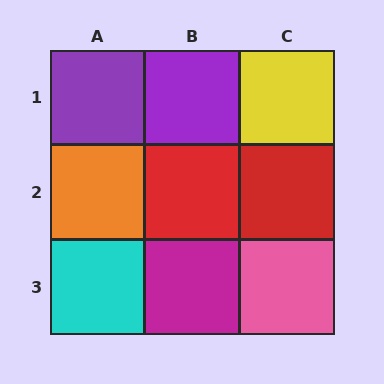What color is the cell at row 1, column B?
Purple.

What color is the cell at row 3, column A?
Cyan.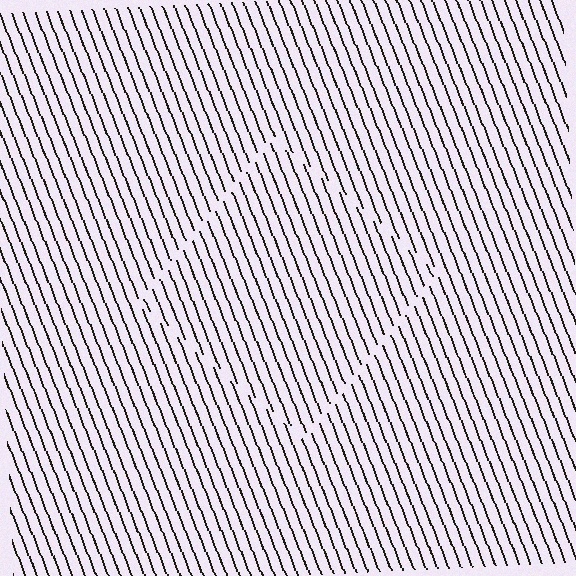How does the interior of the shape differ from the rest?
The interior of the shape contains the same grating, shifted by half a period — the contour is defined by the phase discontinuity where line-ends from the inner and outer gratings abut.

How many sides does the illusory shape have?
4 sides — the line-ends trace a square.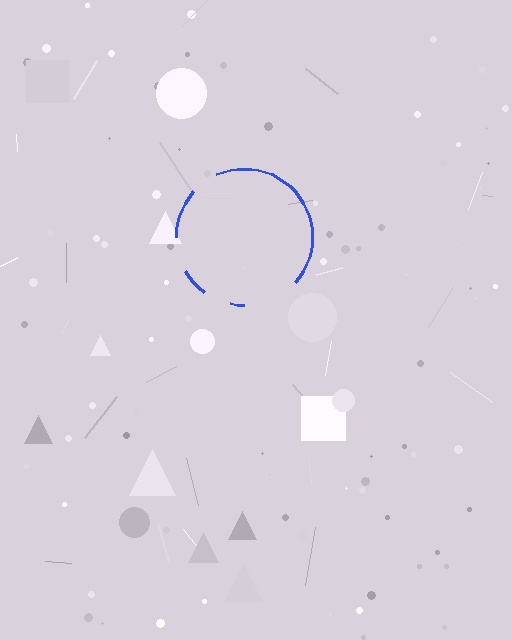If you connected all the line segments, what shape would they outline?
They would outline a circle.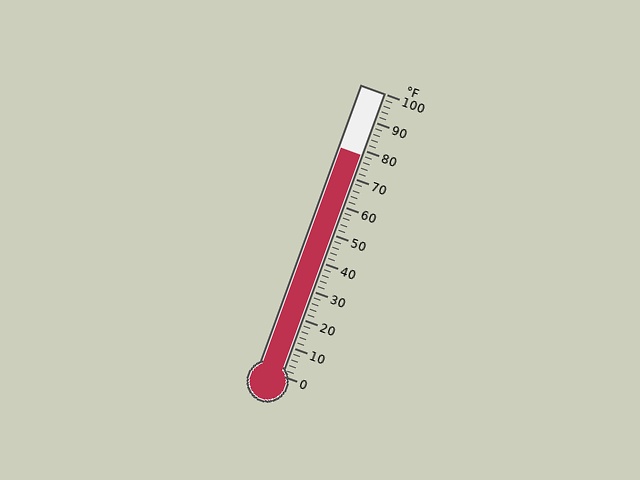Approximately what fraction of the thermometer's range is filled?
The thermometer is filled to approximately 80% of its range.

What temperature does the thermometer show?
The thermometer shows approximately 78°F.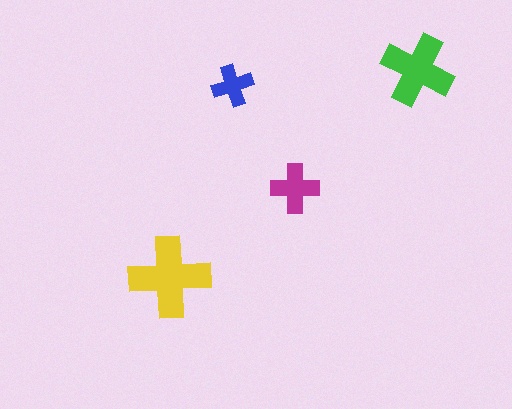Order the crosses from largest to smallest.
the yellow one, the green one, the magenta one, the blue one.